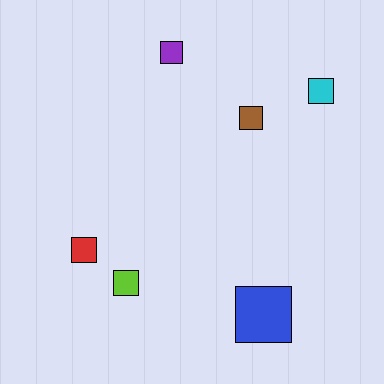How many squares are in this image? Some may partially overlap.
There are 6 squares.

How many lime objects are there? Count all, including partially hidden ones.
There is 1 lime object.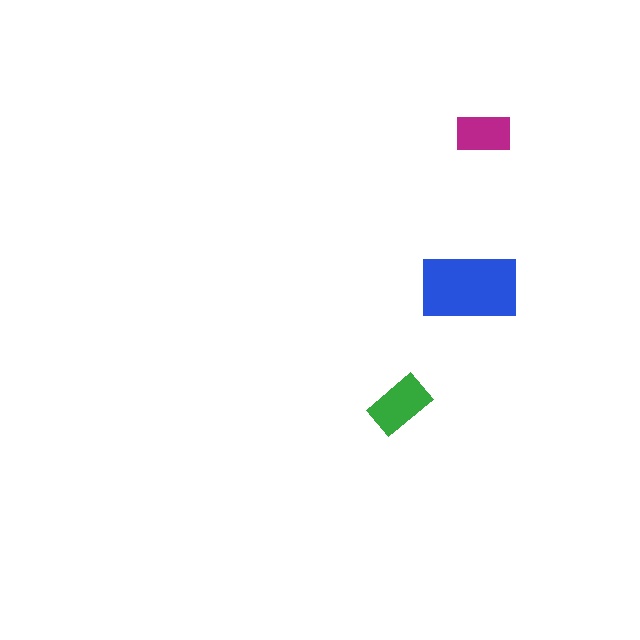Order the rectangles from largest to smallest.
the blue one, the green one, the magenta one.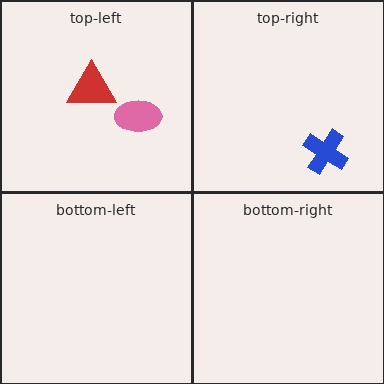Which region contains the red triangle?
The top-left region.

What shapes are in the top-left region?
The pink ellipse, the red triangle.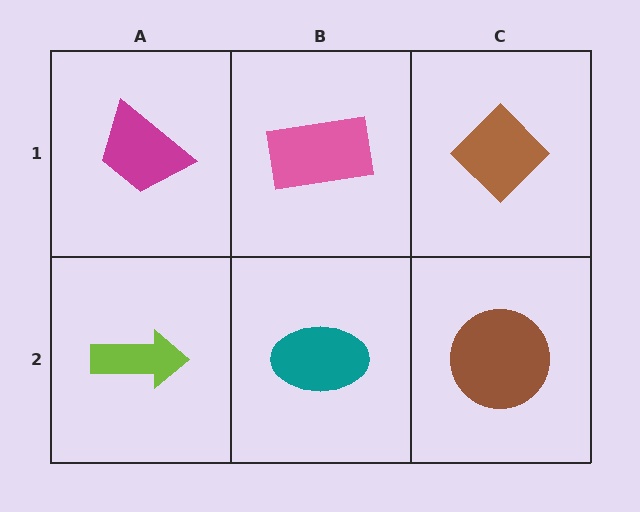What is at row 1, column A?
A magenta trapezoid.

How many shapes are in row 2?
3 shapes.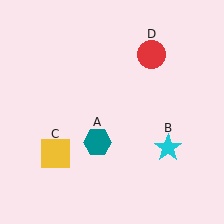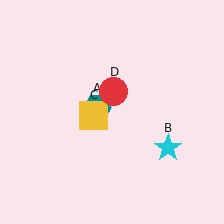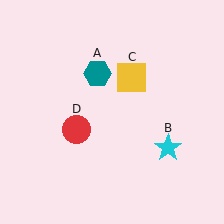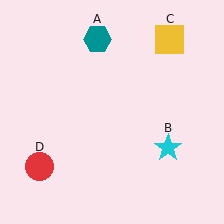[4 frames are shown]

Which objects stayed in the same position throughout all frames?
Cyan star (object B) remained stationary.